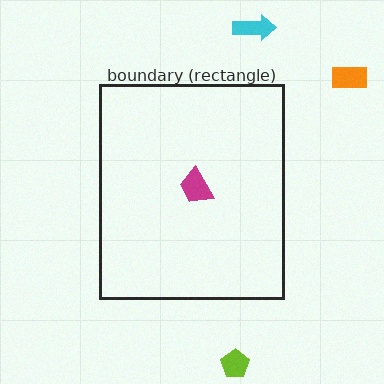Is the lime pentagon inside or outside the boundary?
Outside.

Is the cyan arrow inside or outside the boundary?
Outside.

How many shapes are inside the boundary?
1 inside, 3 outside.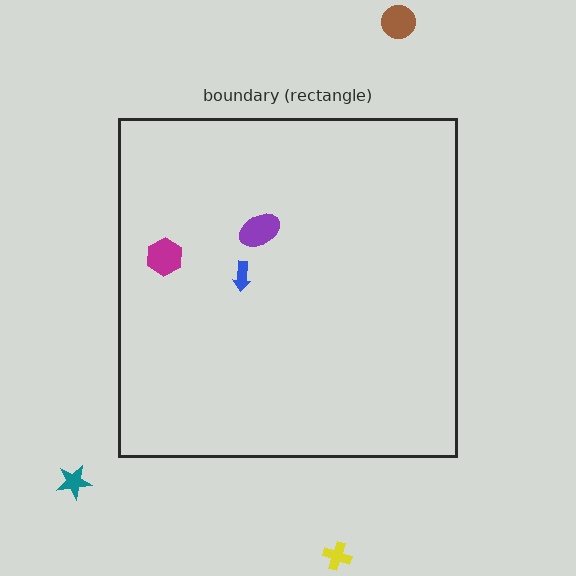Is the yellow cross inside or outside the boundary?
Outside.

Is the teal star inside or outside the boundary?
Outside.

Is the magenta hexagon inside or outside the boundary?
Inside.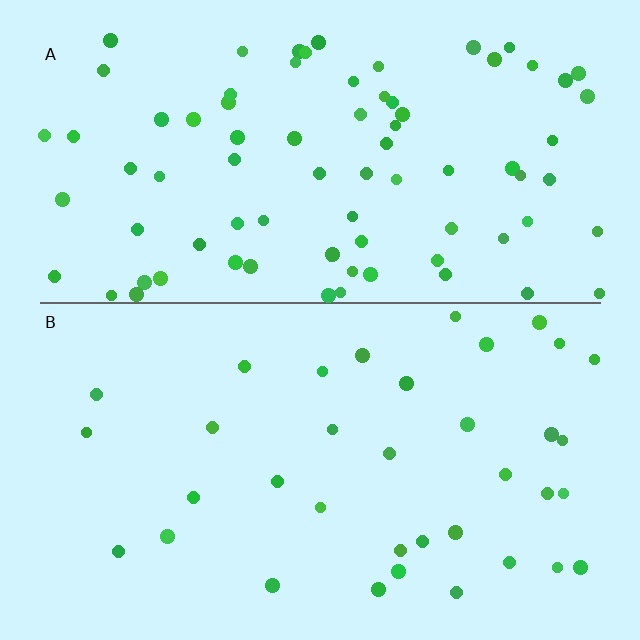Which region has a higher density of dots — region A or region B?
A (the top).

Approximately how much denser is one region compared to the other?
Approximately 2.2× — region A over region B.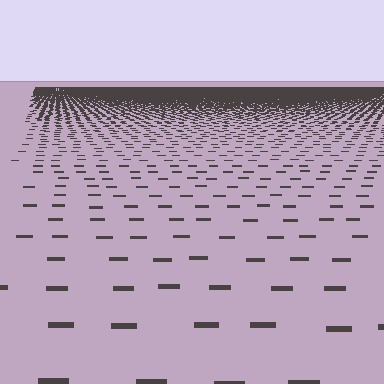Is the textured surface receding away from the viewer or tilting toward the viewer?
The surface is receding away from the viewer. Texture elements get smaller and denser toward the top.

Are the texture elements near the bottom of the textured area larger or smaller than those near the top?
Larger. Near the bottom, elements are closer to the viewer and appear at a bigger on-screen size.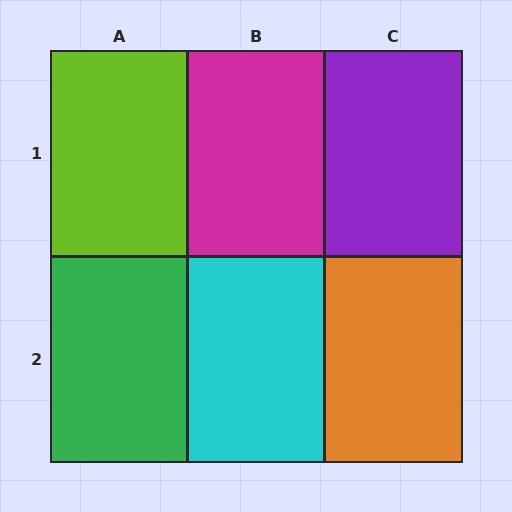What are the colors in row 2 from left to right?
Green, cyan, orange.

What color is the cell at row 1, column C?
Purple.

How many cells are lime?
1 cell is lime.